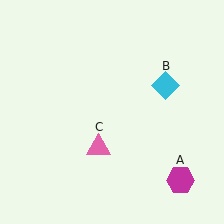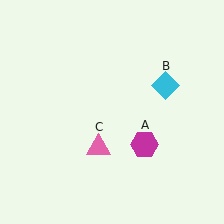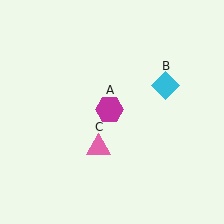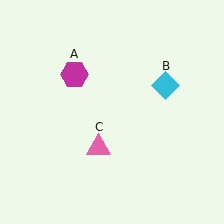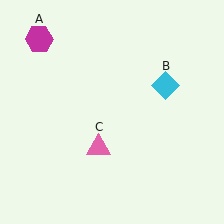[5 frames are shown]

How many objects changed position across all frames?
1 object changed position: magenta hexagon (object A).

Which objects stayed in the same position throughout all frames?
Cyan diamond (object B) and pink triangle (object C) remained stationary.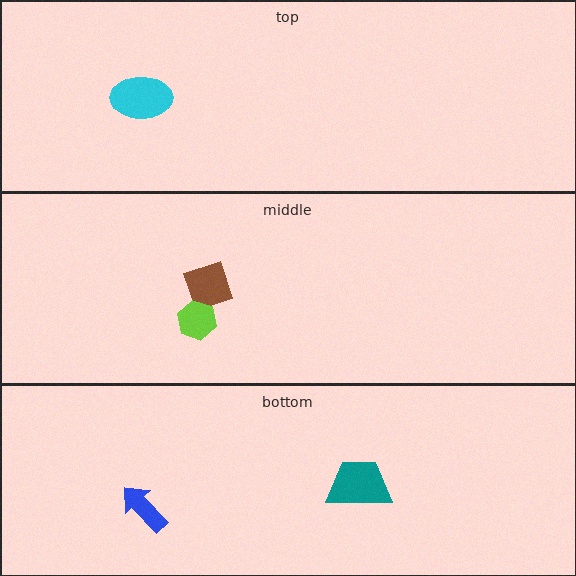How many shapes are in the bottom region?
2.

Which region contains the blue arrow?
The bottom region.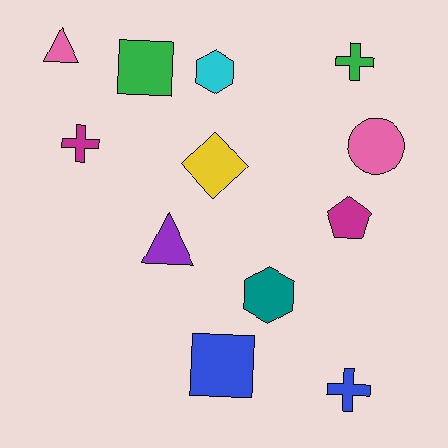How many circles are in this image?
There is 1 circle.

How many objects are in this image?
There are 12 objects.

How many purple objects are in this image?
There is 1 purple object.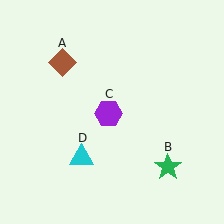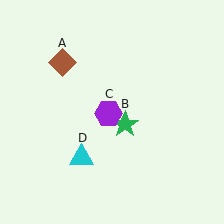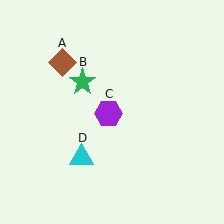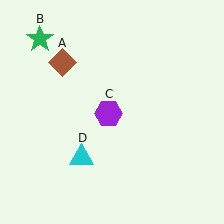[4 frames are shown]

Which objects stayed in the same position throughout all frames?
Brown diamond (object A) and purple hexagon (object C) and cyan triangle (object D) remained stationary.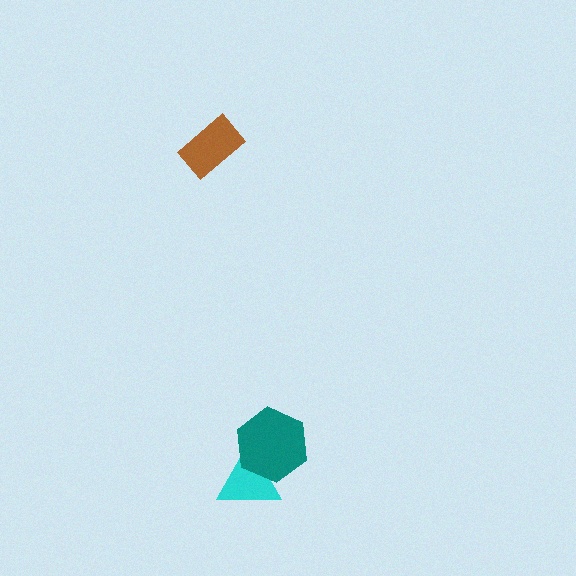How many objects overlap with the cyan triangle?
1 object overlaps with the cyan triangle.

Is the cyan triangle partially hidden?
Yes, it is partially covered by another shape.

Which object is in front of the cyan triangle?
The teal hexagon is in front of the cyan triangle.